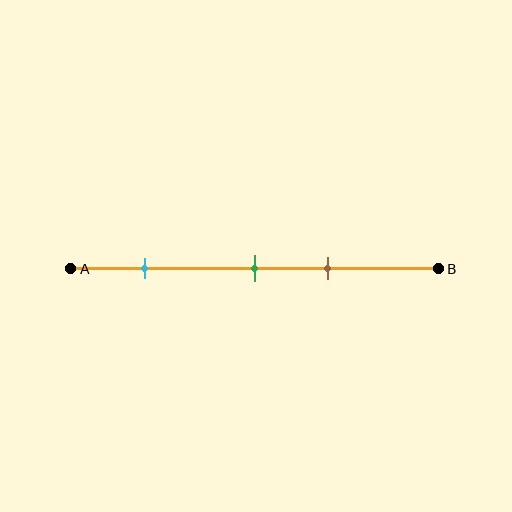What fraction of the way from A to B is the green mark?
The green mark is approximately 50% (0.5) of the way from A to B.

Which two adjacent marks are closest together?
The green and brown marks are the closest adjacent pair.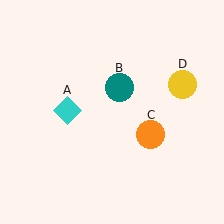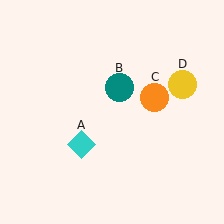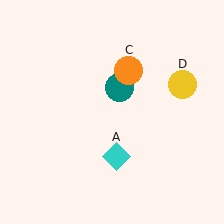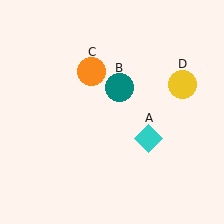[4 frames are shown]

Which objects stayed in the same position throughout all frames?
Teal circle (object B) and yellow circle (object D) remained stationary.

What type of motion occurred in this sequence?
The cyan diamond (object A), orange circle (object C) rotated counterclockwise around the center of the scene.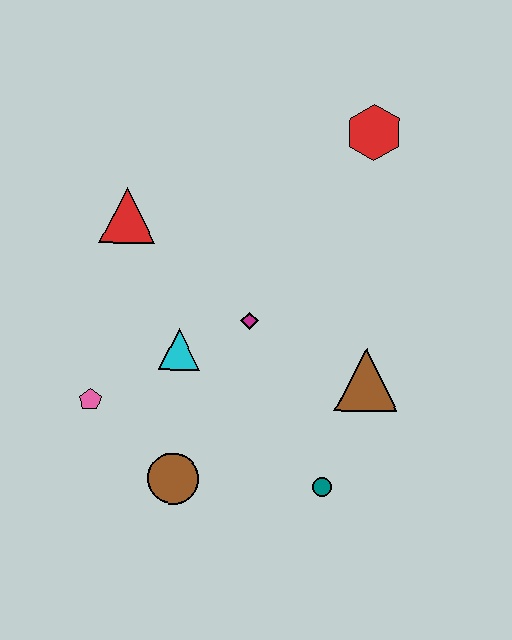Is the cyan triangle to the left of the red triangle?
No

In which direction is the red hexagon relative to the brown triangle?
The red hexagon is above the brown triangle.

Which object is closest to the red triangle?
The cyan triangle is closest to the red triangle.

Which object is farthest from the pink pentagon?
The red hexagon is farthest from the pink pentagon.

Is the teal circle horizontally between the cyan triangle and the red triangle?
No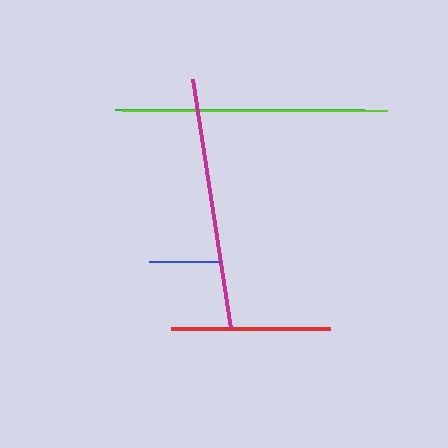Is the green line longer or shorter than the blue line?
The green line is longer than the blue line.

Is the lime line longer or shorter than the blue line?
The lime line is longer than the blue line.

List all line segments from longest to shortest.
From longest to shortest: lime, magenta, green, red, blue.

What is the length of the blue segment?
The blue segment is approximately 71 pixels long.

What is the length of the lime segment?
The lime segment is approximately 265 pixels long.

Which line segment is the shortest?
The blue line is the shortest at approximately 71 pixels.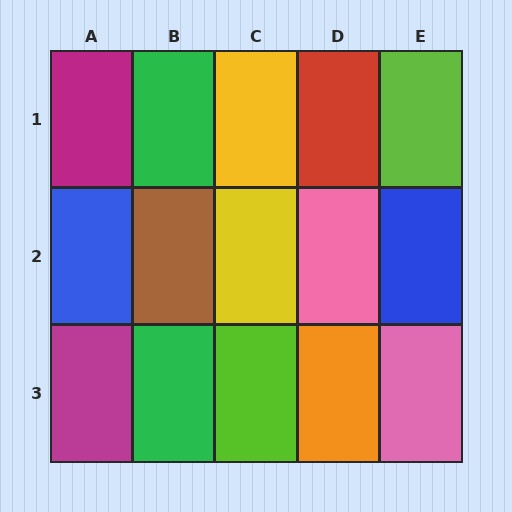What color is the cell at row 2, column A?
Blue.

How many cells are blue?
2 cells are blue.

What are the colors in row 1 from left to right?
Magenta, green, yellow, red, lime.